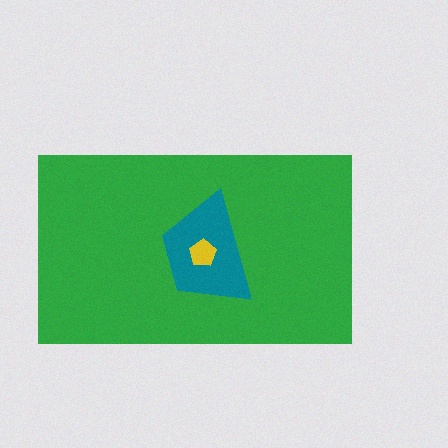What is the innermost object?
The yellow pentagon.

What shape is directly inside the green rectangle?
The teal trapezoid.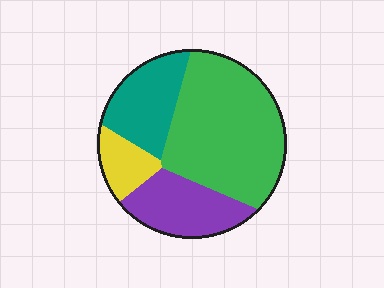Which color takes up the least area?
Yellow, at roughly 10%.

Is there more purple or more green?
Green.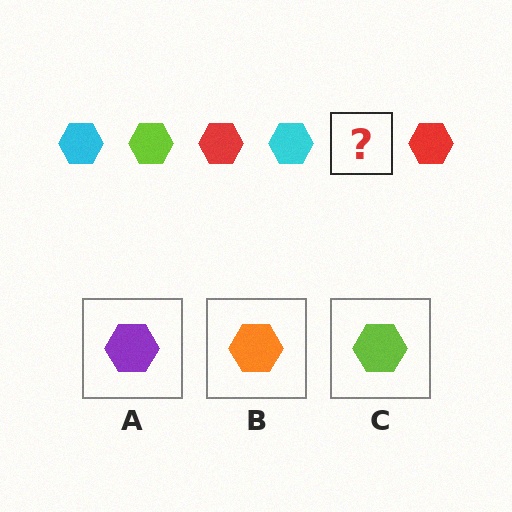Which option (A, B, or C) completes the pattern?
C.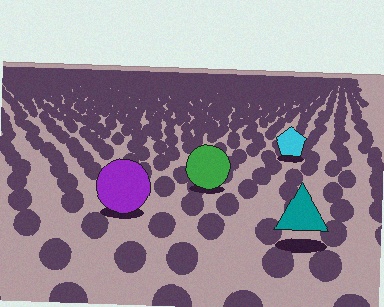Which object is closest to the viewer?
The teal triangle is closest. The texture marks near it are larger and more spread out.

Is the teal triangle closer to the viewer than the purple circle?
Yes. The teal triangle is closer — you can tell from the texture gradient: the ground texture is coarser near it.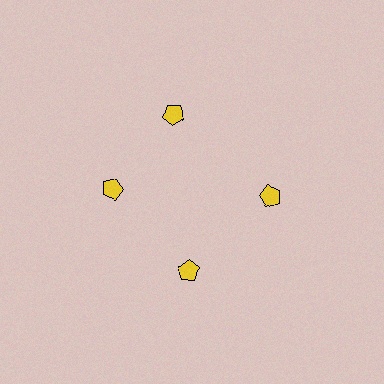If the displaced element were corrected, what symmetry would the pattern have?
It would have 4-fold rotational symmetry — the pattern would map onto itself every 90 degrees.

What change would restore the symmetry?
The symmetry would be restored by rotating it back into even spacing with its neighbors so that all 4 pentagons sit at equal angles and equal distance from the center.